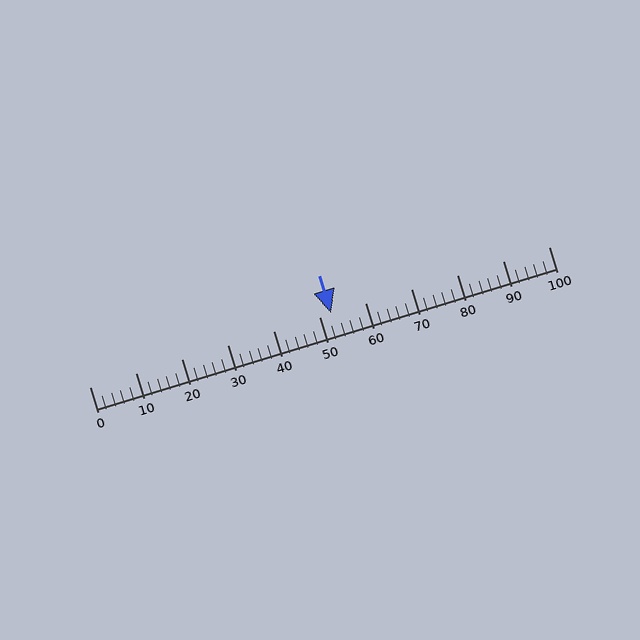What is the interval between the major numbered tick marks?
The major tick marks are spaced 10 units apart.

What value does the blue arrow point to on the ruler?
The blue arrow points to approximately 52.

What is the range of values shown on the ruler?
The ruler shows values from 0 to 100.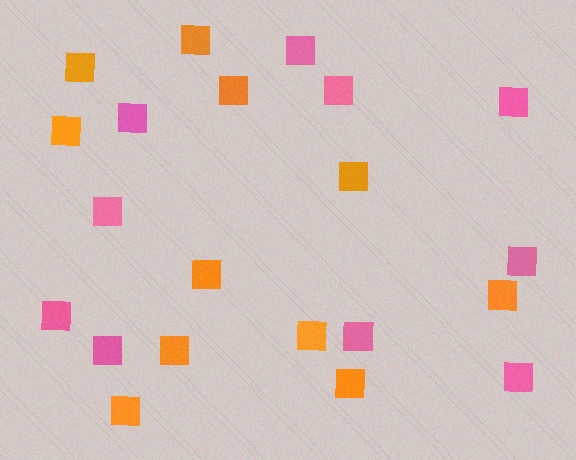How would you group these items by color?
There are 2 groups: one group of orange squares (11) and one group of pink squares (10).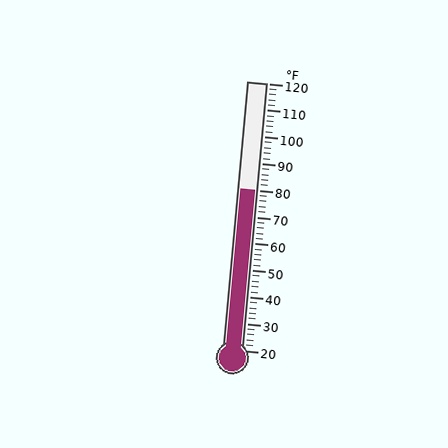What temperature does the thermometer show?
The thermometer shows approximately 80°F.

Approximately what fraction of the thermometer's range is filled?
The thermometer is filled to approximately 60% of its range.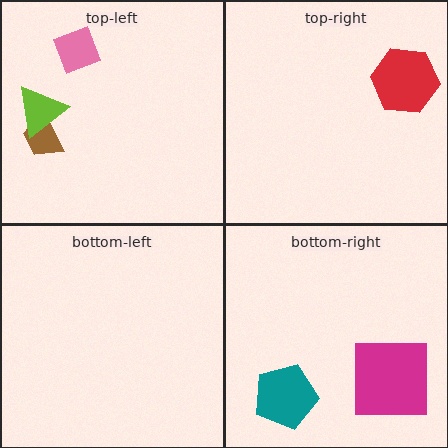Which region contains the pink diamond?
The top-left region.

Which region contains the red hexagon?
The top-right region.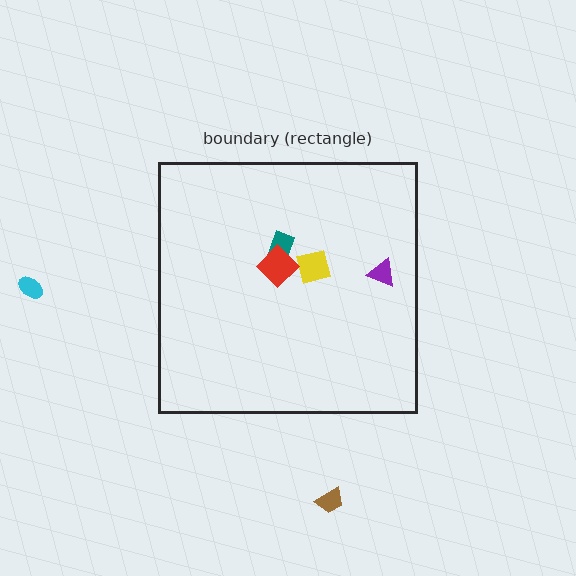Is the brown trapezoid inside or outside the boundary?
Outside.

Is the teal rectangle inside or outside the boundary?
Inside.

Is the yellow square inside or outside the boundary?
Inside.